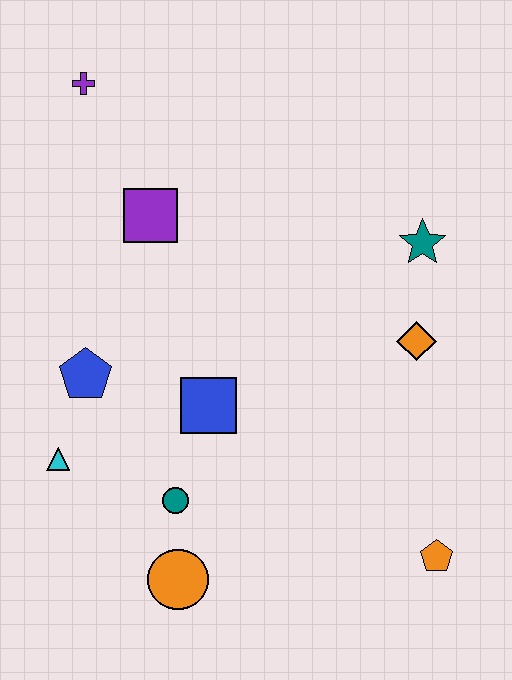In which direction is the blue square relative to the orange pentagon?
The blue square is to the left of the orange pentagon.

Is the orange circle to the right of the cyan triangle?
Yes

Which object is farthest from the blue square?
The purple cross is farthest from the blue square.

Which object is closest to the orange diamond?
The teal star is closest to the orange diamond.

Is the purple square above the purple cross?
No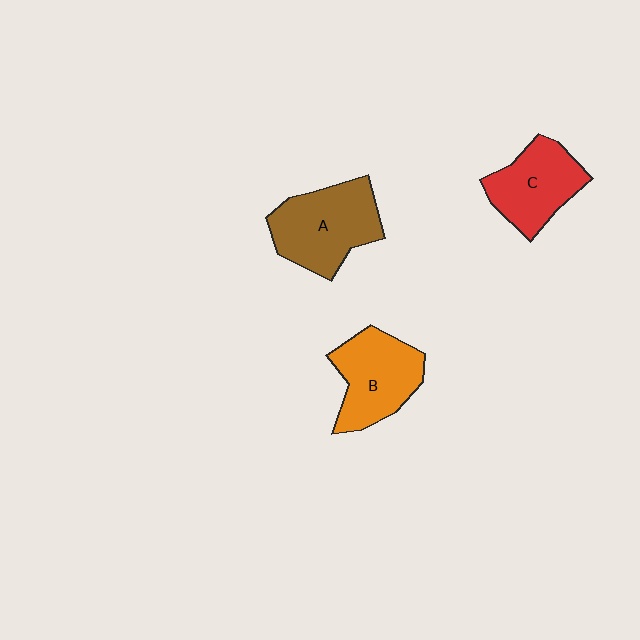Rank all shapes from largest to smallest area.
From largest to smallest: A (brown), B (orange), C (red).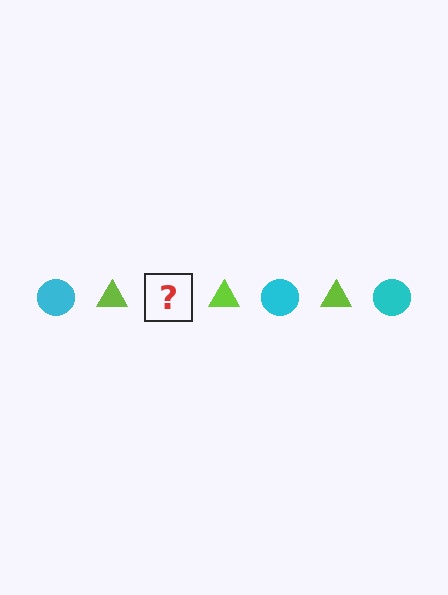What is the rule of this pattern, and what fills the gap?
The rule is that the pattern alternates between cyan circle and lime triangle. The gap should be filled with a cyan circle.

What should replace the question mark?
The question mark should be replaced with a cyan circle.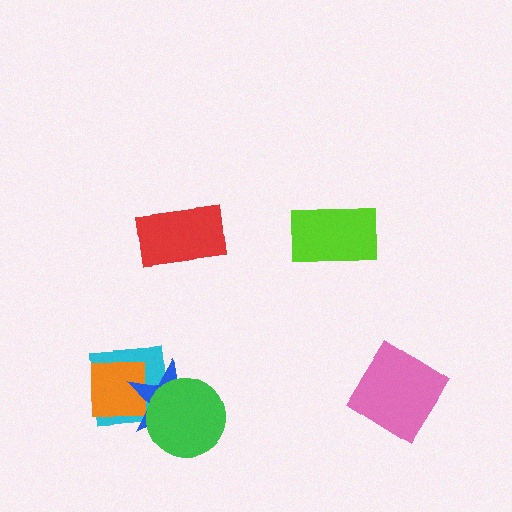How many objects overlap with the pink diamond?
0 objects overlap with the pink diamond.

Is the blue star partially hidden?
Yes, it is partially covered by another shape.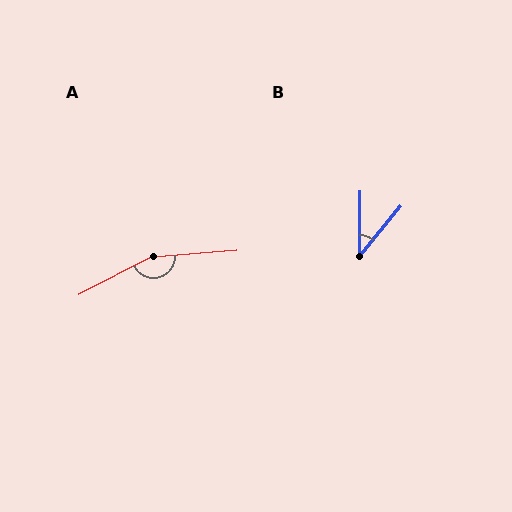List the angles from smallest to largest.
B (39°), A (157°).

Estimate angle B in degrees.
Approximately 39 degrees.